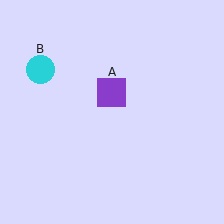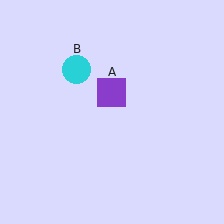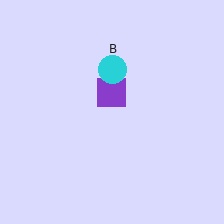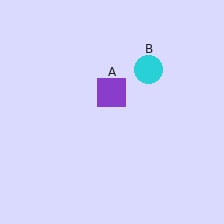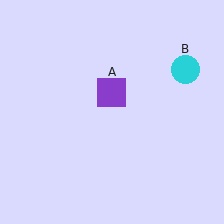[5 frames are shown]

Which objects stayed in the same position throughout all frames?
Purple square (object A) remained stationary.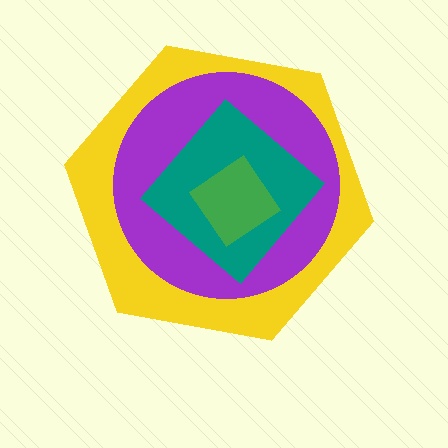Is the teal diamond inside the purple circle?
Yes.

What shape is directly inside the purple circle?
The teal diamond.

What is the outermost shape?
The yellow hexagon.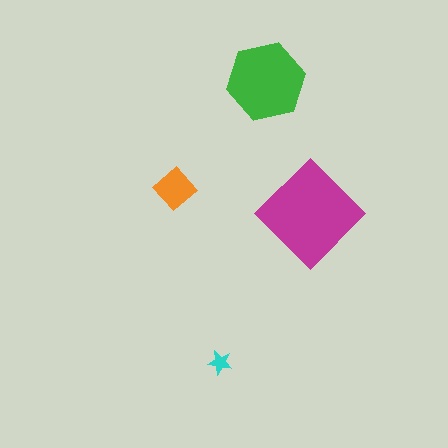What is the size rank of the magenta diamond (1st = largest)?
1st.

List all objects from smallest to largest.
The cyan star, the orange diamond, the green hexagon, the magenta diamond.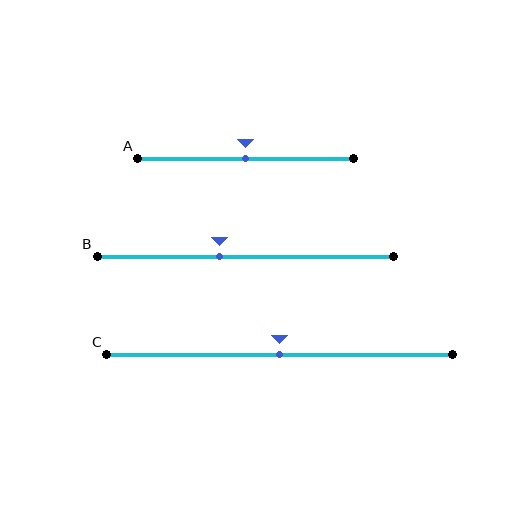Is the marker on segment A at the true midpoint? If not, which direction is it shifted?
Yes, the marker on segment A is at the true midpoint.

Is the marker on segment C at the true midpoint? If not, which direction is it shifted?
Yes, the marker on segment C is at the true midpoint.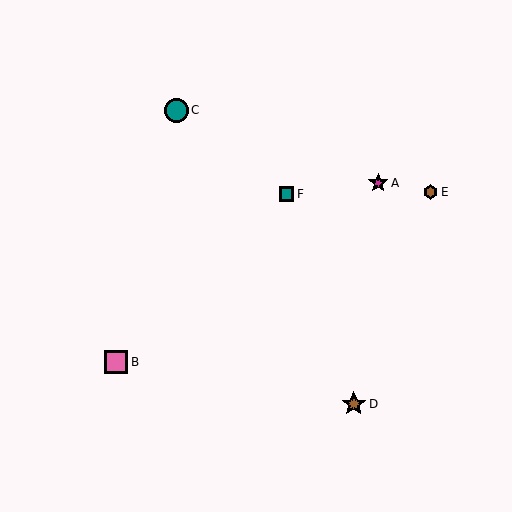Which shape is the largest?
The teal circle (labeled C) is the largest.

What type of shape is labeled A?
Shape A is a magenta star.